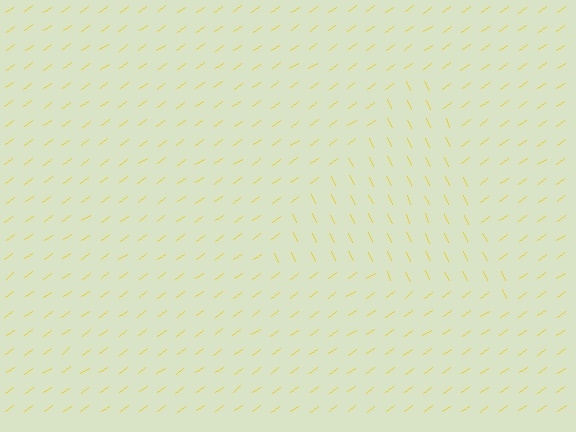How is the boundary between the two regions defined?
The boundary is defined purely by a change in line orientation (approximately 79 degrees difference). All lines are the same color and thickness.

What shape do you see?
I see a triangle.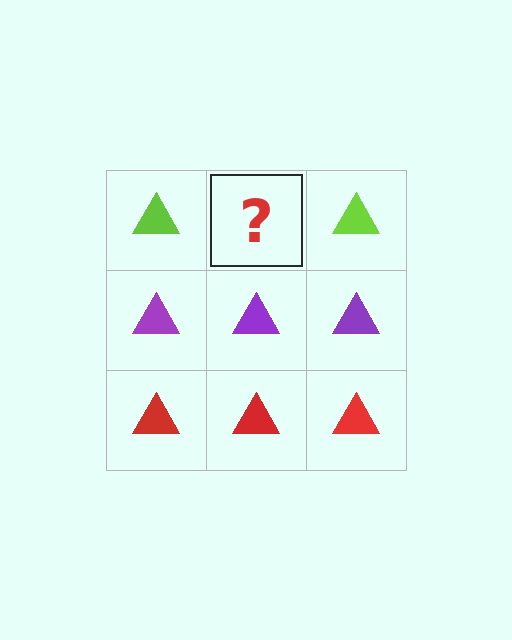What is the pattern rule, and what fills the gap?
The rule is that each row has a consistent color. The gap should be filled with a lime triangle.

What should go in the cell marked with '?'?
The missing cell should contain a lime triangle.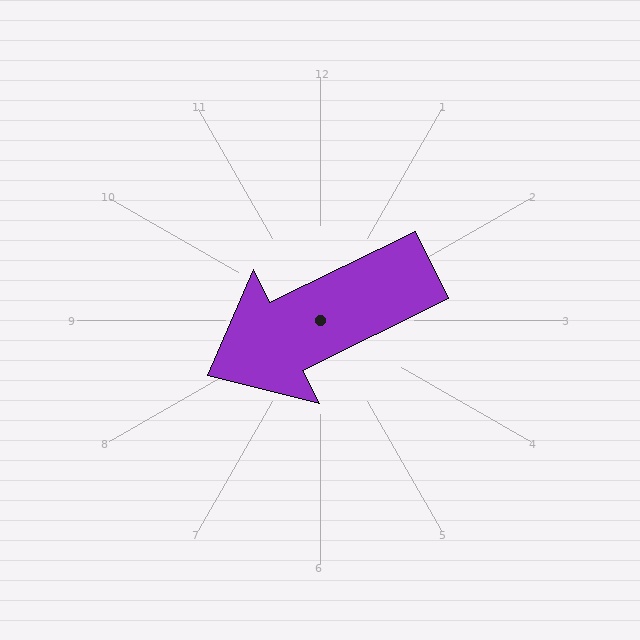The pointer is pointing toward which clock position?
Roughly 8 o'clock.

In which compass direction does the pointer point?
Southwest.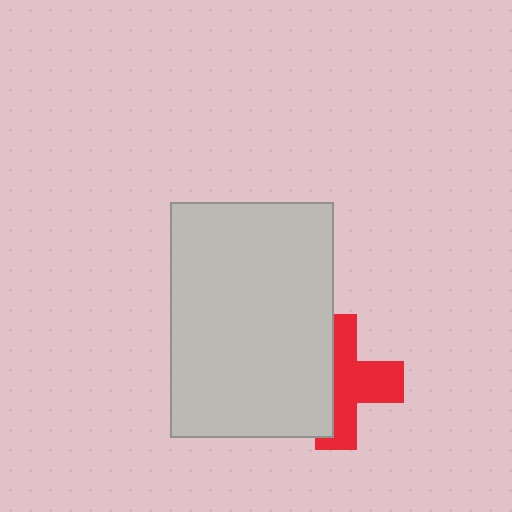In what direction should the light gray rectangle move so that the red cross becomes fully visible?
The light gray rectangle should move left. That is the shortest direction to clear the overlap and leave the red cross fully visible.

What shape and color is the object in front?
The object in front is a light gray rectangle.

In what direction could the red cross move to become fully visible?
The red cross could move right. That would shift it out from behind the light gray rectangle entirely.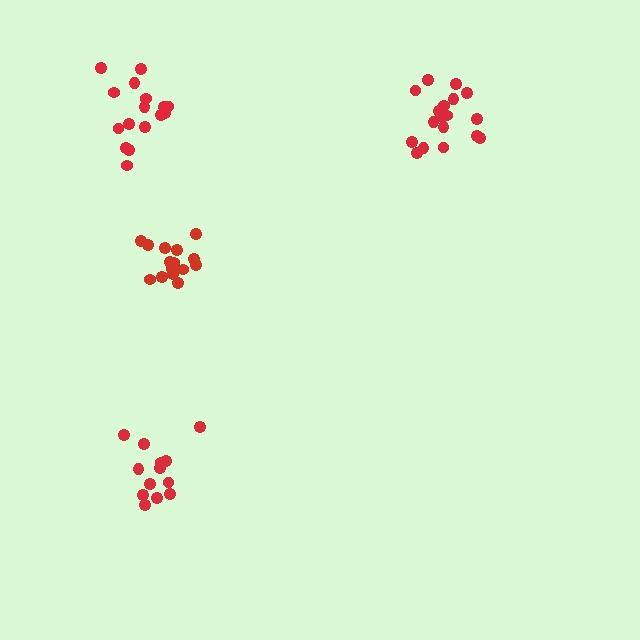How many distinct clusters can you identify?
There are 4 distinct clusters.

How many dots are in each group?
Group 1: 13 dots, Group 2: 15 dots, Group 3: 16 dots, Group 4: 18 dots (62 total).